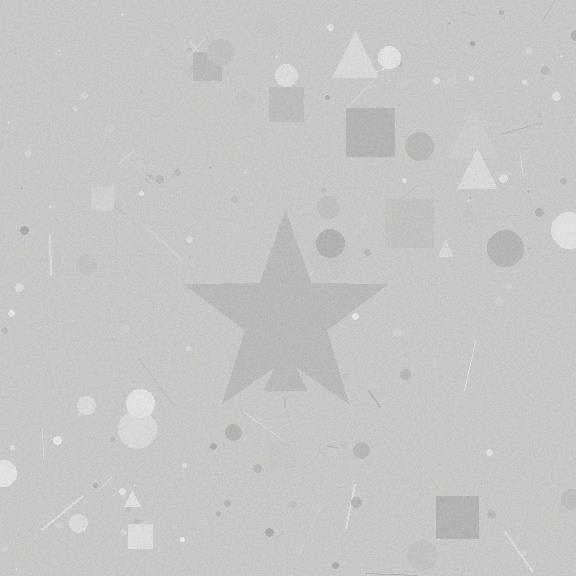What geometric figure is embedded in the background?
A star is embedded in the background.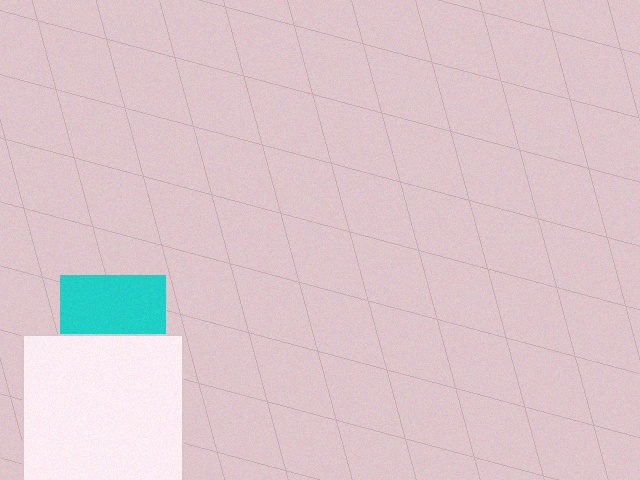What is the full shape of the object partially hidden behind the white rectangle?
The partially hidden object is a cyan square.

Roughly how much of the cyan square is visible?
About half of it is visible (roughly 55%).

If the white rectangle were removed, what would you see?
You would see the complete cyan square.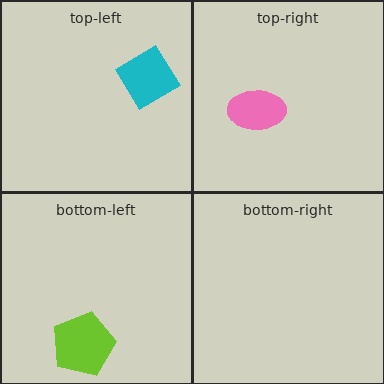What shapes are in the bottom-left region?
The lime pentagon.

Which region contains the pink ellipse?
The top-right region.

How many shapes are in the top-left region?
1.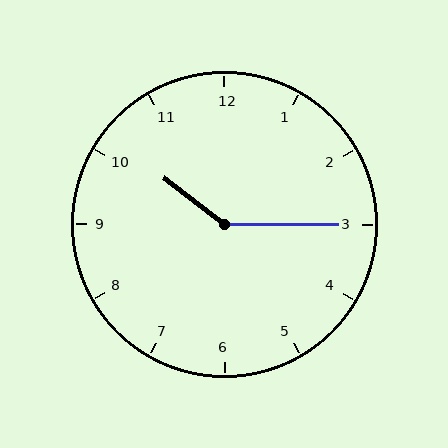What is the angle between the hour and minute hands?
Approximately 142 degrees.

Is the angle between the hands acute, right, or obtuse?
It is obtuse.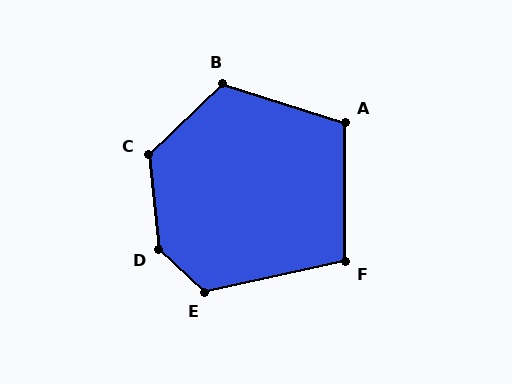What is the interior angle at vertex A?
Approximately 107 degrees (obtuse).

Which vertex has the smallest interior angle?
F, at approximately 102 degrees.